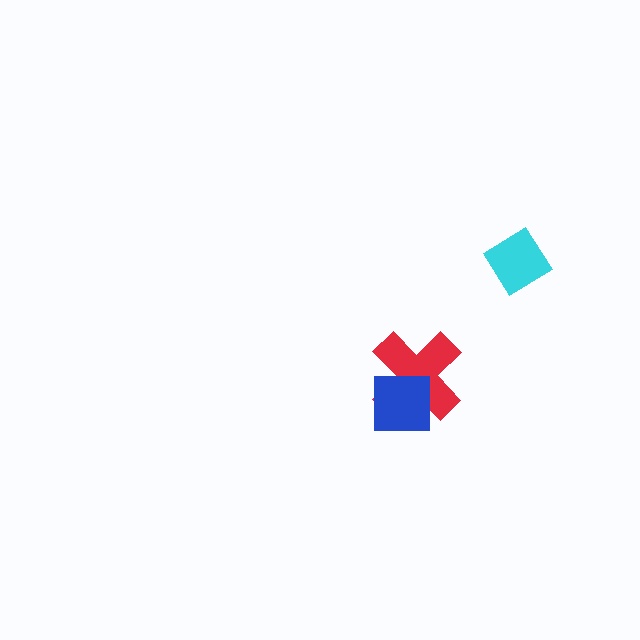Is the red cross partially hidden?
Yes, it is partially covered by another shape.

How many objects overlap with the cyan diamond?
0 objects overlap with the cyan diamond.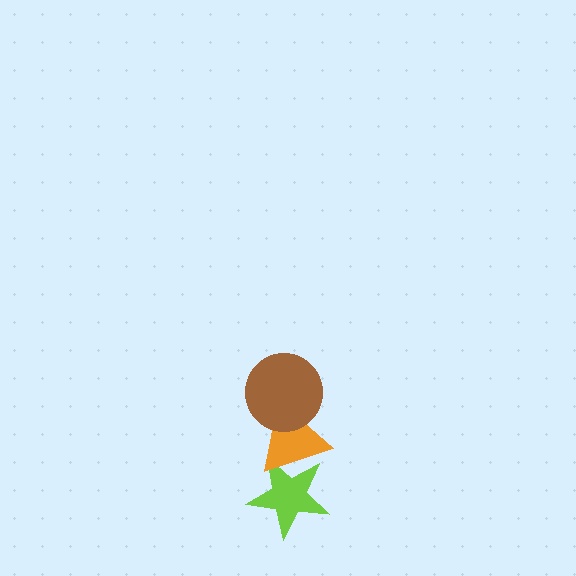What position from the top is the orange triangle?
The orange triangle is 2nd from the top.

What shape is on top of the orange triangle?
The brown circle is on top of the orange triangle.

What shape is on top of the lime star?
The orange triangle is on top of the lime star.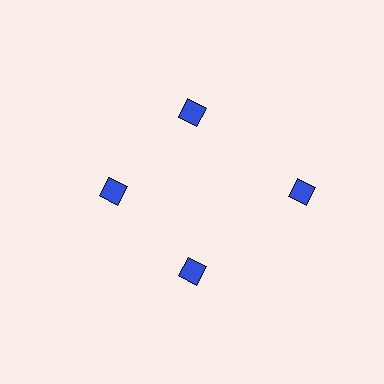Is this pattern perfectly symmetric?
No. The 4 blue diamonds are arranged in a ring, but one element near the 3 o'clock position is pushed outward from the center, breaking the 4-fold rotational symmetry.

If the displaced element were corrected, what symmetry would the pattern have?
It would have 4-fold rotational symmetry — the pattern would map onto itself every 90 degrees.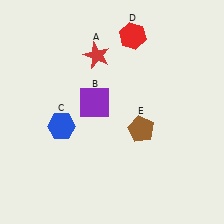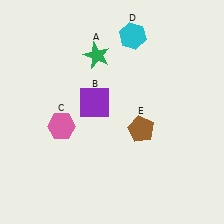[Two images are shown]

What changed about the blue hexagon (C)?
In Image 1, C is blue. In Image 2, it changed to pink.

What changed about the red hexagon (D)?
In Image 1, D is red. In Image 2, it changed to cyan.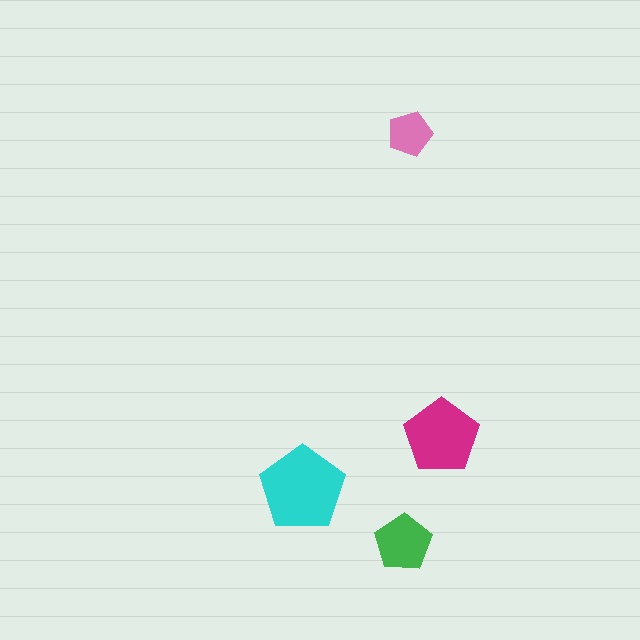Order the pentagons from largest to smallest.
the cyan one, the magenta one, the green one, the pink one.